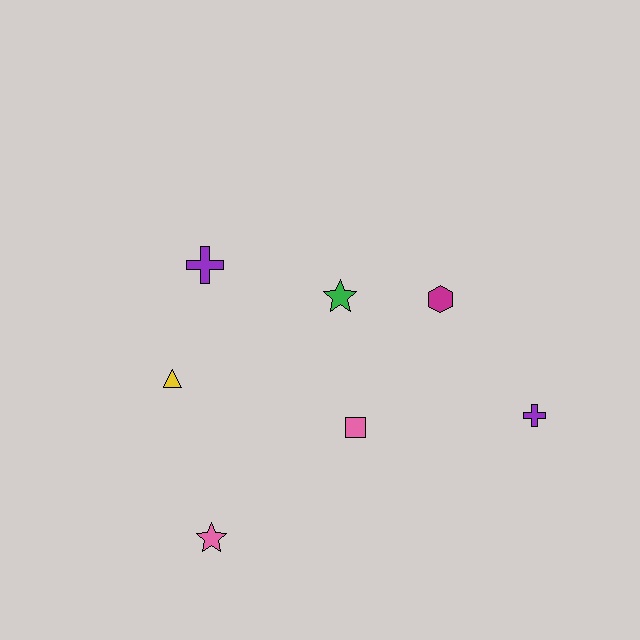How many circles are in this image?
There are no circles.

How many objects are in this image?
There are 7 objects.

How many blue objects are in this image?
There are no blue objects.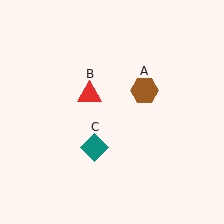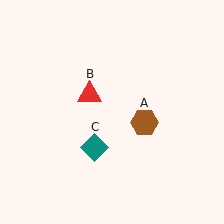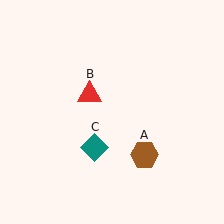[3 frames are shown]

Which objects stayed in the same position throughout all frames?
Red triangle (object B) and teal diamond (object C) remained stationary.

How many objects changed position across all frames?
1 object changed position: brown hexagon (object A).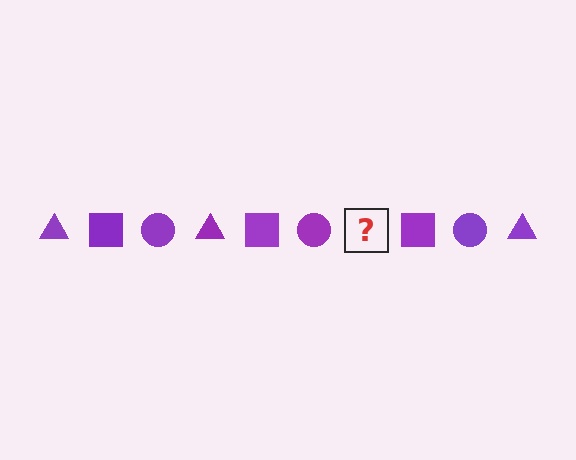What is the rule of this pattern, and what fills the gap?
The rule is that the pattern cycles through triangle, square, circle shapes in purple. The gap should be filled with a purple triangle.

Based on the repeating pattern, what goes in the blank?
The blank should be a purple triangle.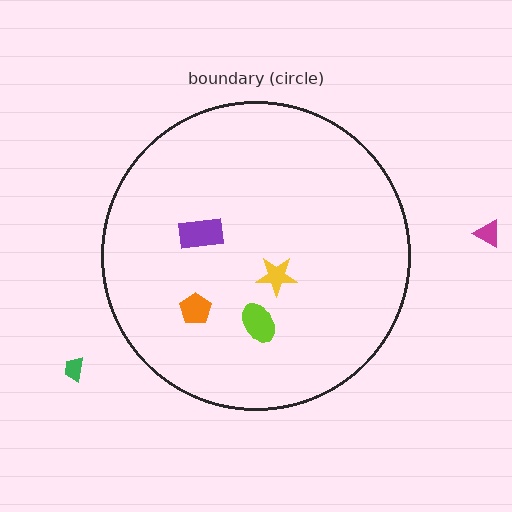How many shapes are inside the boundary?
4 inside, 2 outside.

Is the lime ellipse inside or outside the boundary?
Inside.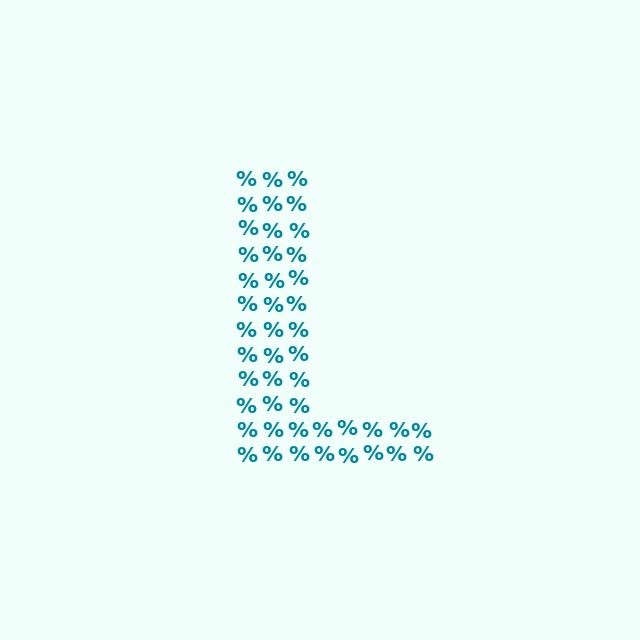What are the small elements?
The small elements are percent signs.